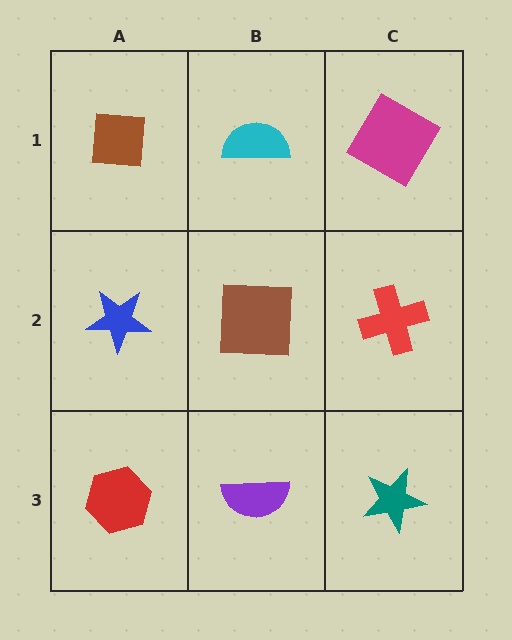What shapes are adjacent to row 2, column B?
A cyan semicircle (row 1, column B), a purple semicircle (row 3, column B), a blue star (row 2, column A), a red cross (row 2, column C).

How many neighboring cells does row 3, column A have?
2.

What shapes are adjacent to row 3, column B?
A brown square (row 2, column B), a red hexagon (row 3, column A), a teal star (row 3, column C).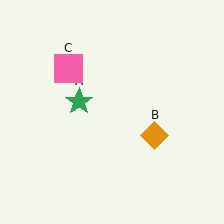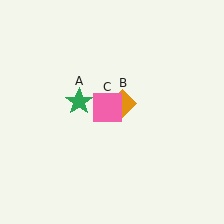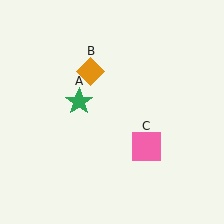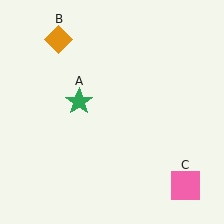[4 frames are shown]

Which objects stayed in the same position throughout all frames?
Green star (object A) remained stationary.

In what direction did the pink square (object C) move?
The pink square (object C) moved down and to the right.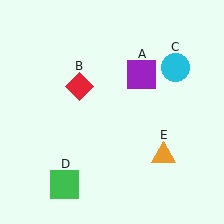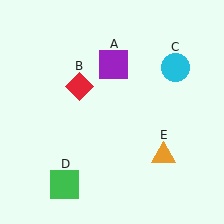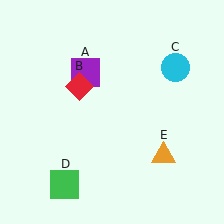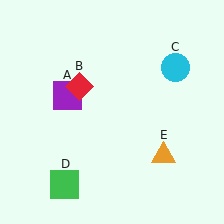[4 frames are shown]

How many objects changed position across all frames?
1 object changed position: purple square (object A).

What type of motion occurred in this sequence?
The purple square (object A) rotated counterclockwise around the center of the scene.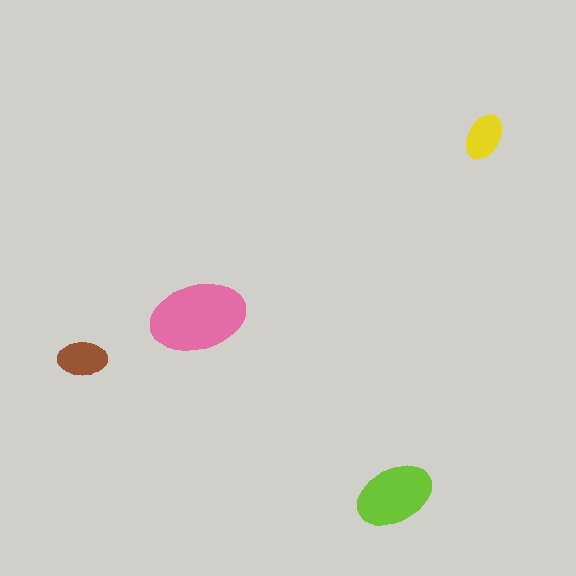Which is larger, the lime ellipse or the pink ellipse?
The pink one.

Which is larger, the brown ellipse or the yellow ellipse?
The brown one.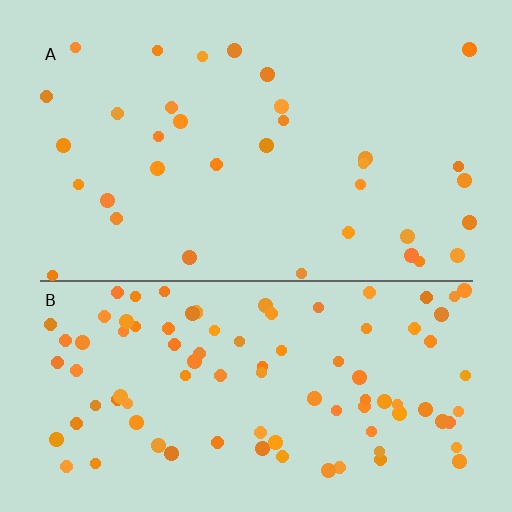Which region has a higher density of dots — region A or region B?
B (the bottom).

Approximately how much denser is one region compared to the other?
Approximately 2.8× — region B over region A.